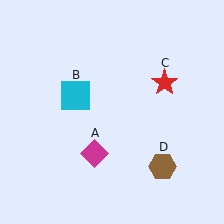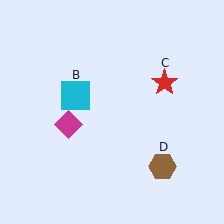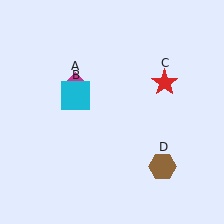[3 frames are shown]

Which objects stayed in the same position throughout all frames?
Cyan square (object B) and red star (object C) and brown hexagon (object D) remained stationary.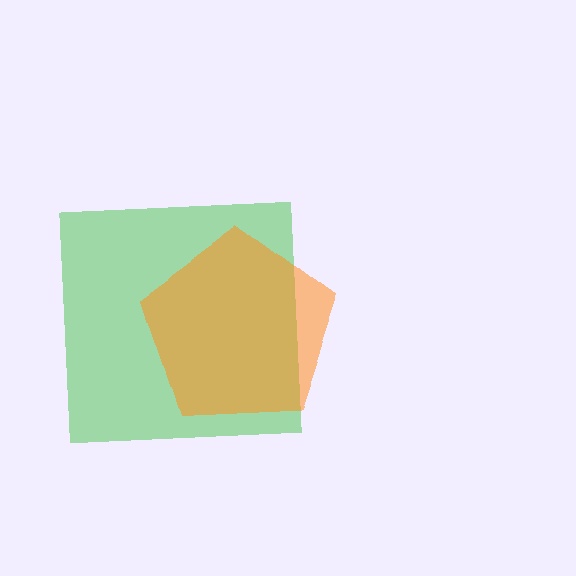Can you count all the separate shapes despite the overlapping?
Yes, there are 2 separate shapes.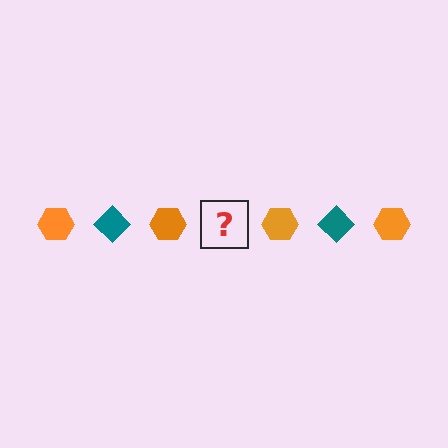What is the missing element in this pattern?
The missing element is a teal diamond.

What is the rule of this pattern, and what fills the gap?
The rule is that the pattern alternates between orange hexagon and teal diamond. The gap should be filled with a teal diamond.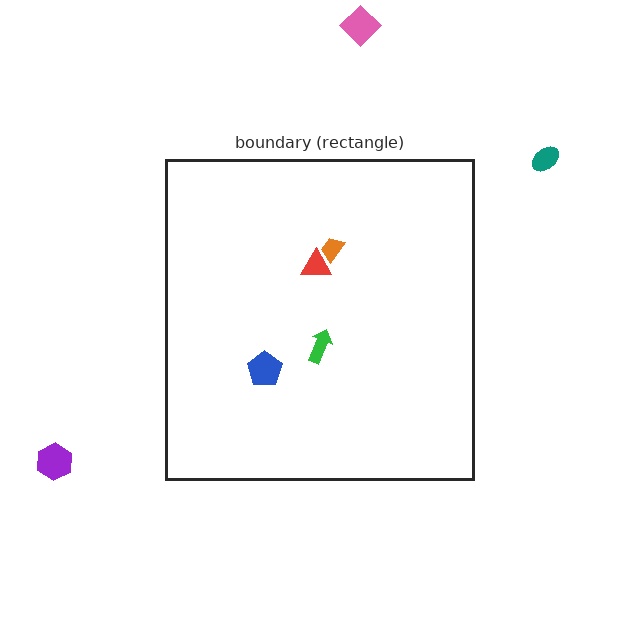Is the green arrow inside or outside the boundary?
Inside.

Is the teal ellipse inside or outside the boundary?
Outside.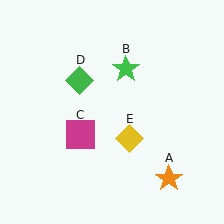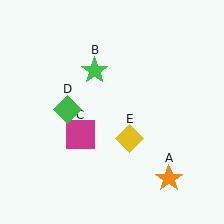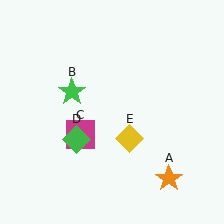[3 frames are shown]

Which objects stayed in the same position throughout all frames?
Orange star (object A) and magenta square (object C) and yellow diamond (object E) remained stationary.